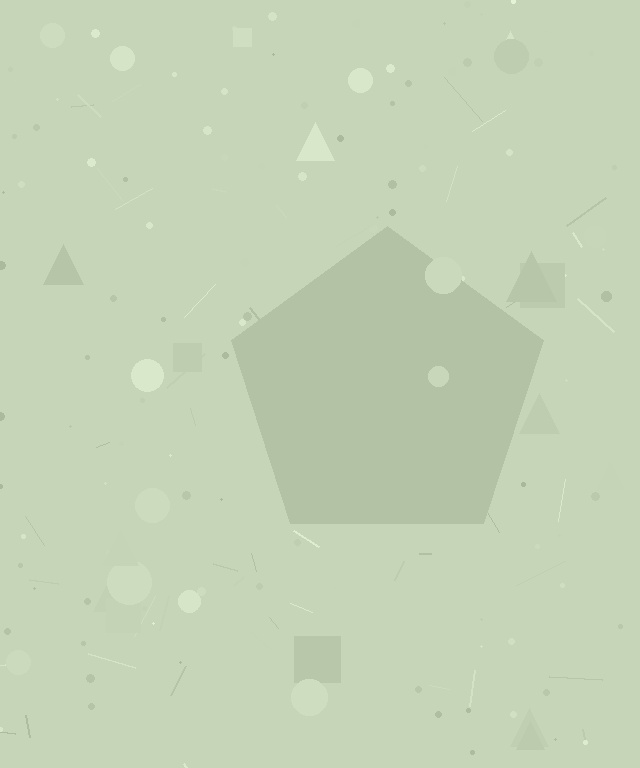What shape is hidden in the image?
A pentagon is hidden in the image.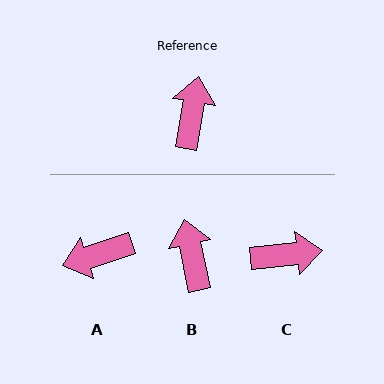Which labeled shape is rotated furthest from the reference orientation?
A, about 118 degrees away.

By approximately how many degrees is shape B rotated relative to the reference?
Approximately 22 degrees counter-clockwise.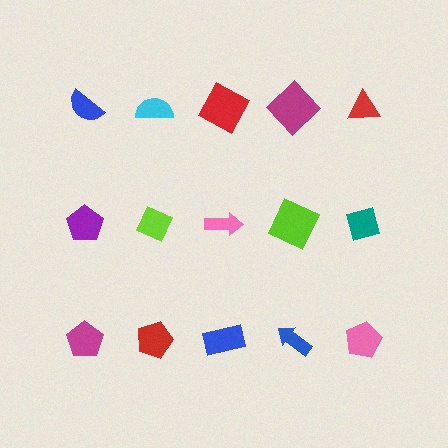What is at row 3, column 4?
A blue arrow.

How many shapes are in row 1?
5 shapes.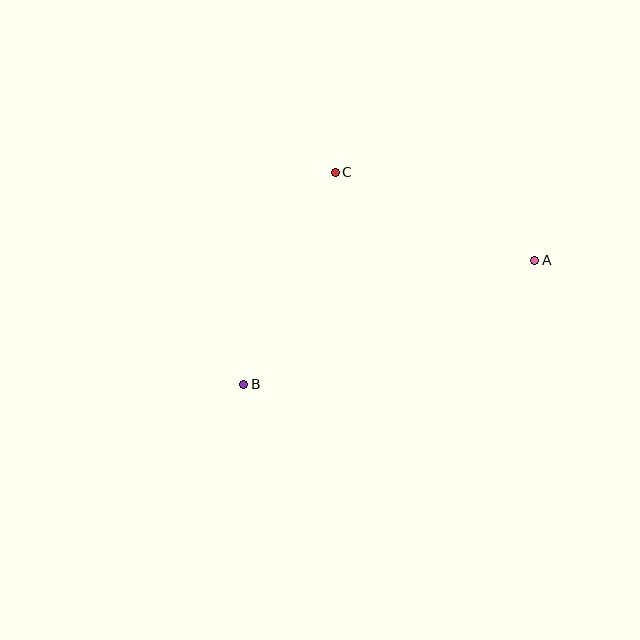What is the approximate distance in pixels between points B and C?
The distance between B and C is approximately 231 pixels.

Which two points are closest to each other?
Points A and C are closest to each other.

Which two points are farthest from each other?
Points A and B are farthest from each other.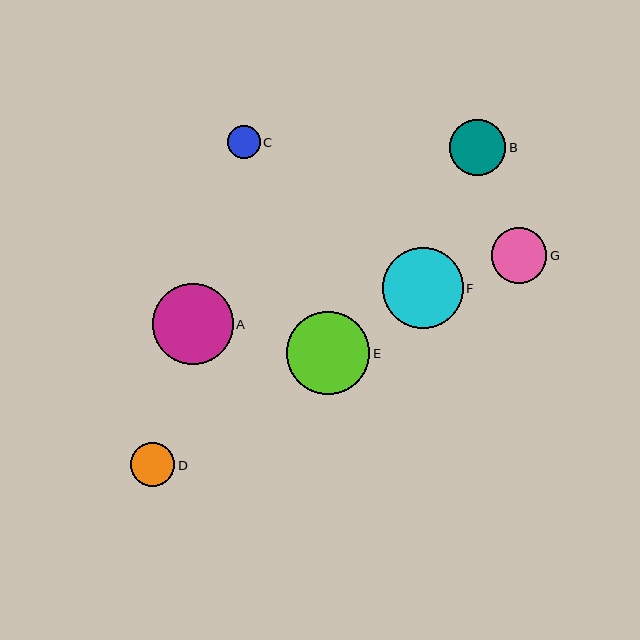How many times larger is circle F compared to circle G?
Circle F is approximately 1.5 times the size of circle G.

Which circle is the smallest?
Circle C is the smallest with a size of approximately 33 pixels.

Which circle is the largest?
Circle E is the largest with a size of approximately 84 pixels.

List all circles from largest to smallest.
From largest to smallest: E, A, F, B, G, D, C.